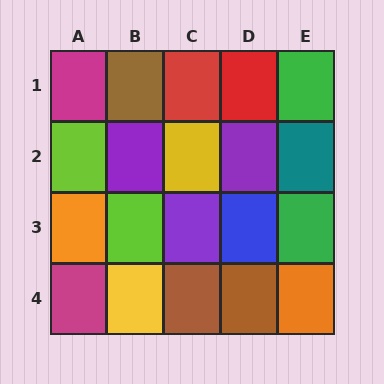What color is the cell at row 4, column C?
Brown.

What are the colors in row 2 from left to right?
Lime, purple, yellow, purple, teal.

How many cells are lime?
2 cells are lime.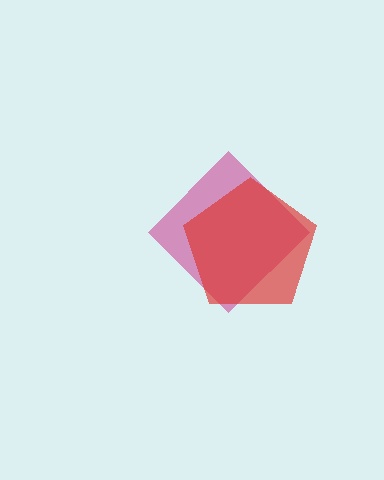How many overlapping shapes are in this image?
There are 2 overlapping shapes in the image.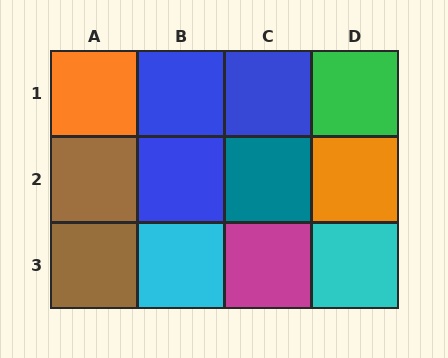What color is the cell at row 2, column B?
Blue.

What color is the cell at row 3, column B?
Cyan.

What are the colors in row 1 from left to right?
Orange, blue, blue, green.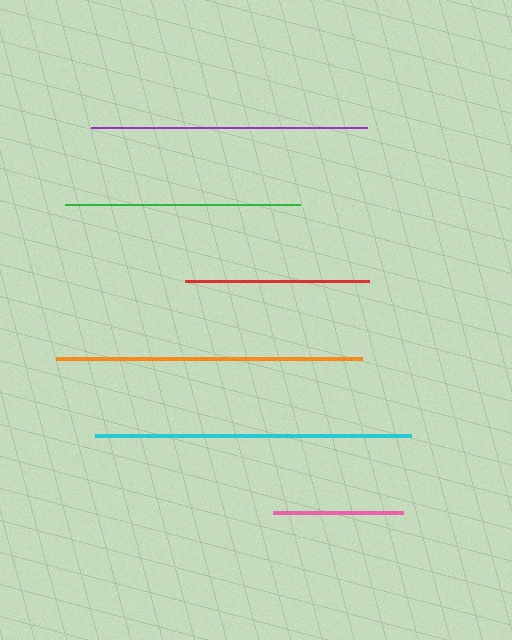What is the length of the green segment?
The green segment is approximately 235 pixels long.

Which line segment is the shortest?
The pink line is the shortest at approximately 130 pixels.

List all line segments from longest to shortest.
From longest to shortest: cyan, orange, purple, green, red, pink.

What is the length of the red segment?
The red segment is approximately 184 pixels long.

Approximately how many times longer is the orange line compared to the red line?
The orange line is approximately 1.7 times the length of the red line.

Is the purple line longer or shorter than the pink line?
The purple line is longer than the pink line.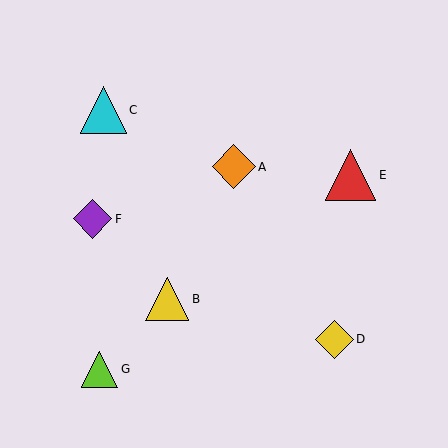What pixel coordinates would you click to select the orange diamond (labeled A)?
Click at (234, 167) to select the orange diamond A.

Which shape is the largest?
The red triangle (labeled E) is the largest.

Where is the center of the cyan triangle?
The center of the cyan triangle is at (103, 110).